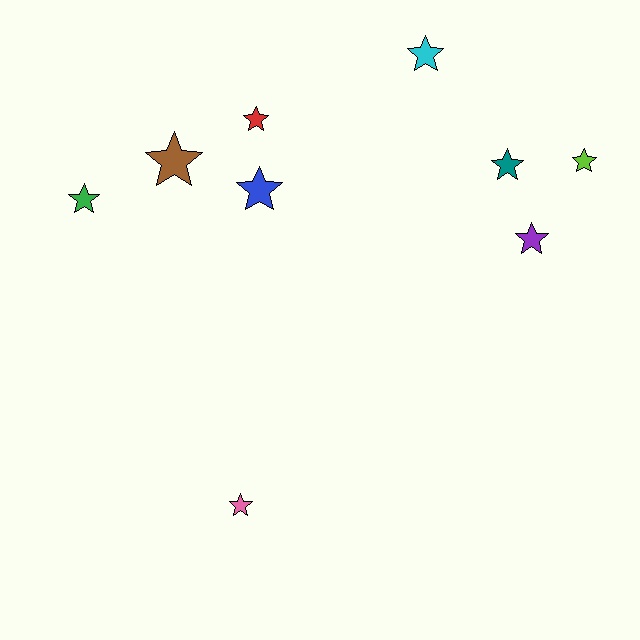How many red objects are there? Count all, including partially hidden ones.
There is 1 red object.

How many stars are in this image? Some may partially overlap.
There are 9 stars.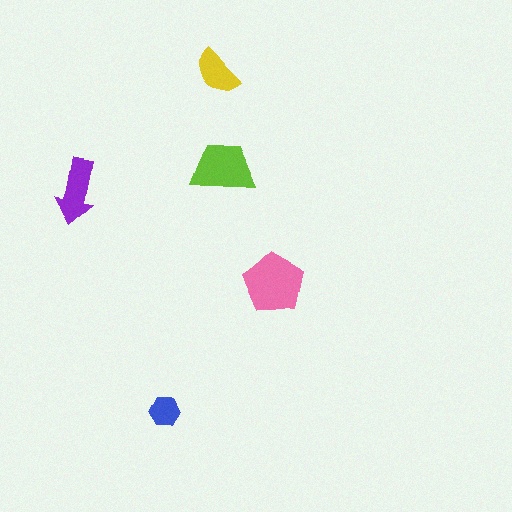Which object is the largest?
The pink pentagon.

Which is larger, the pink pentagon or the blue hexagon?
The pink pentagon.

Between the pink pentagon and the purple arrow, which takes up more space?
The pink pentagon.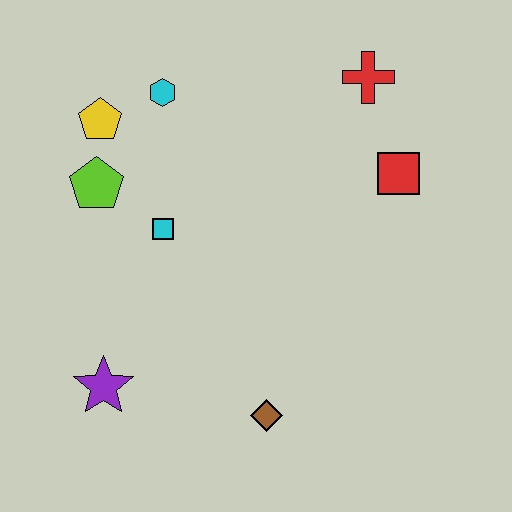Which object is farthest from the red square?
The purple star is farthest from the red square.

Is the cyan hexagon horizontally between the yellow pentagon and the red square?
Yes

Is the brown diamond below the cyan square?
Yes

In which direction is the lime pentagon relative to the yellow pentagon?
The lime pentagon is below the yellow pentagon.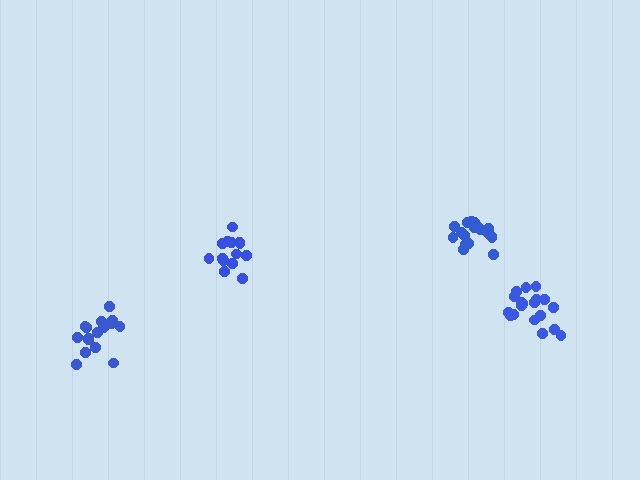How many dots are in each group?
Group 1: 16 dots, Group 2: 18 dots, Group 3: 19 dots, Group 4: 14 dots (67 total).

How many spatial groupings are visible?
There are 4 spatial groupings.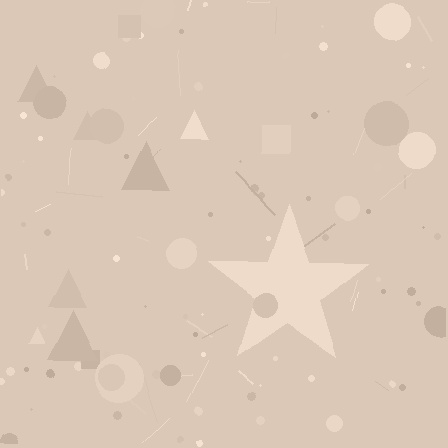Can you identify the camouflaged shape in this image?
The camouflaged shape is a star.